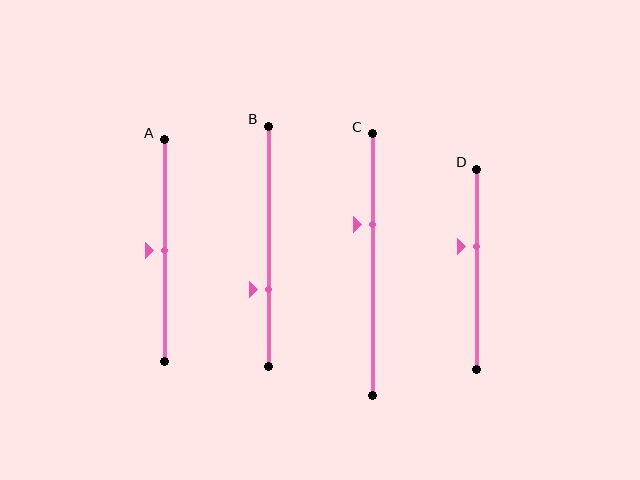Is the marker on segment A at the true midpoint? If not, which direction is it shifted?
Yes, the marker on segment A is at the true midpoint.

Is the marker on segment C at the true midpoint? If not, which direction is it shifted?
No, the marker on segment C is shifted upward by about 15% of the segment length.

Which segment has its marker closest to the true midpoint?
Segment A has its marker closest to the true midpoint.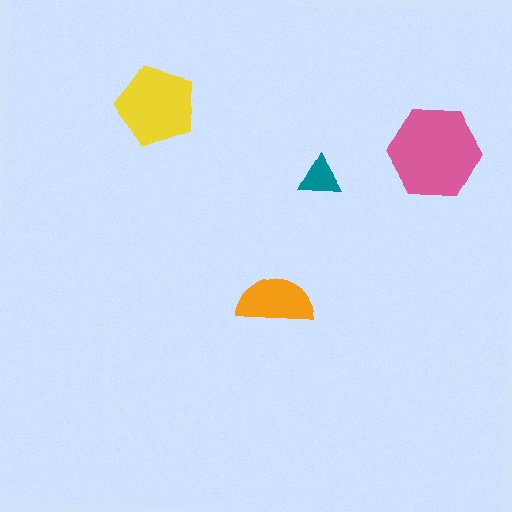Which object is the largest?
The pink hexagon.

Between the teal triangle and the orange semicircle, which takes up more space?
The orange semicircle.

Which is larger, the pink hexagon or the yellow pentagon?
The pink hexagon.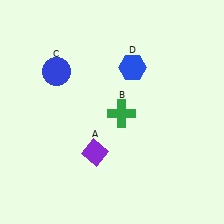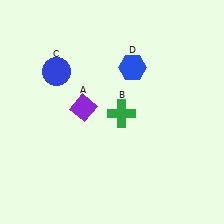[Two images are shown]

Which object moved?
The purple diamond (A) moved up.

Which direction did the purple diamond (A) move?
The purple diamond (A) moved up.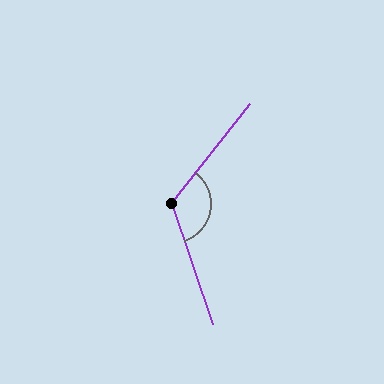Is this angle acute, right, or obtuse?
It is obtuse.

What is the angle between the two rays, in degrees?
Approximately 123 degrees.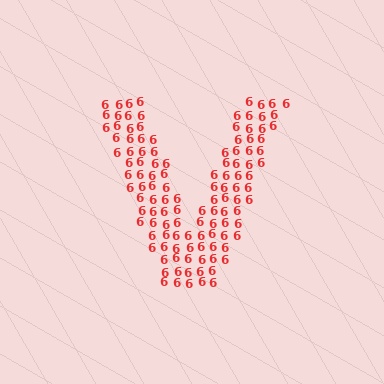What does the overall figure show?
The overall figure shows the letter V.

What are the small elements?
The small elements are digit 6's.